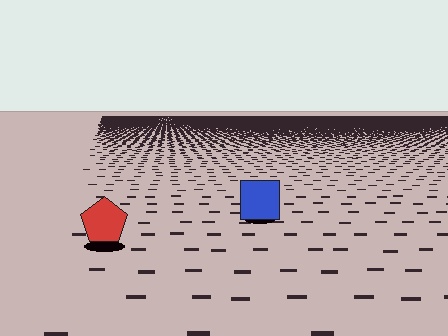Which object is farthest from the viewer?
The blue square is farthest from the viewer. It appears smaller and the ground texture around it is denser.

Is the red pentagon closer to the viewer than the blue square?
Yes. The red pentagon is closer — you can tell from the texture gradient: the ground texture is coarser near it.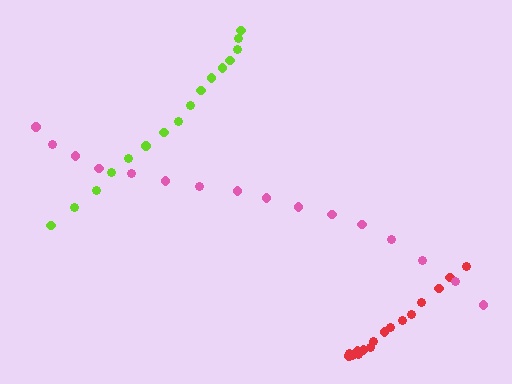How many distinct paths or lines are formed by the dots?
There are 3 distinct paths.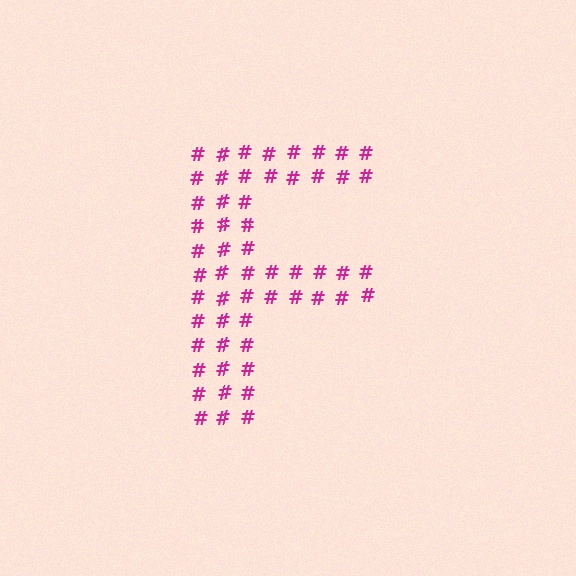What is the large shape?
The large shape is the letter F.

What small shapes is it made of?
It is made of small hash symbols.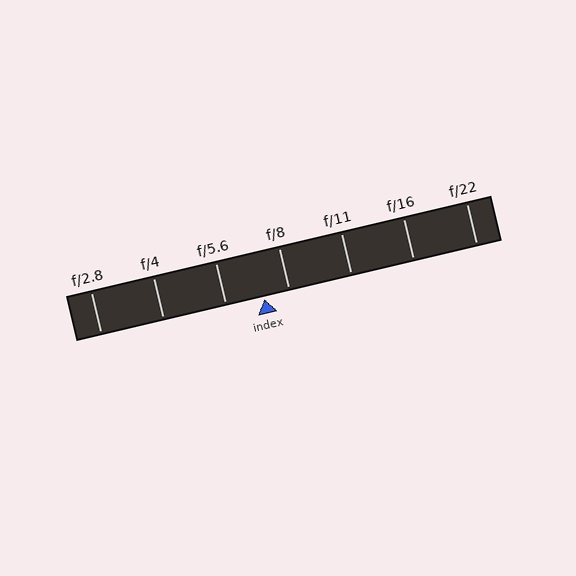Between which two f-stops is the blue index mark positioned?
The index mark is between f/5.6 and f/8.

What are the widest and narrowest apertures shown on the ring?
The widest aperture shown is f/2.8 and the narrowest is f/22.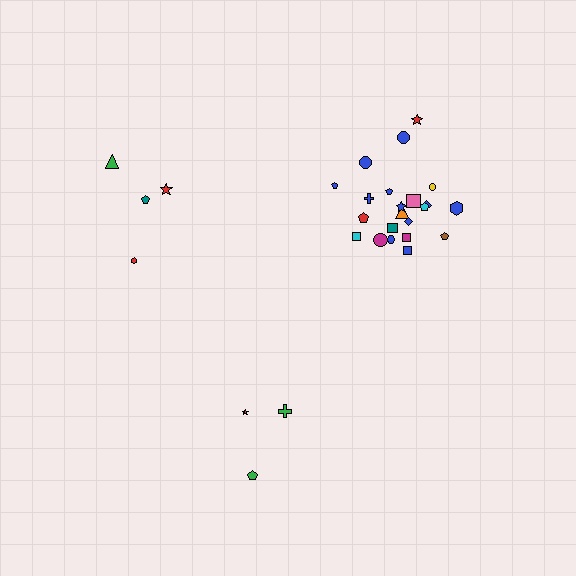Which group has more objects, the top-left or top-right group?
The top-right group.